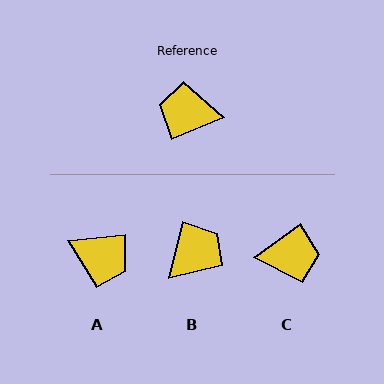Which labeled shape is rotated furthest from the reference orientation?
C, about 167 degrees away.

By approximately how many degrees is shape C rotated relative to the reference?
Approximately 167 degrees clockwise.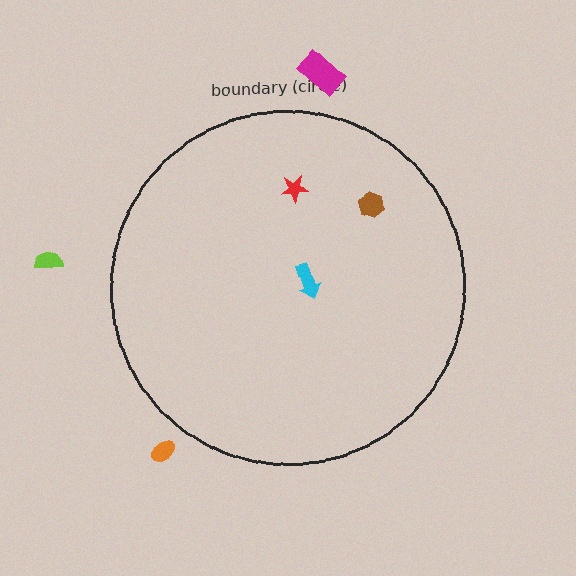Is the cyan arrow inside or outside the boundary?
Inside.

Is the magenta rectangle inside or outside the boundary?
Outside.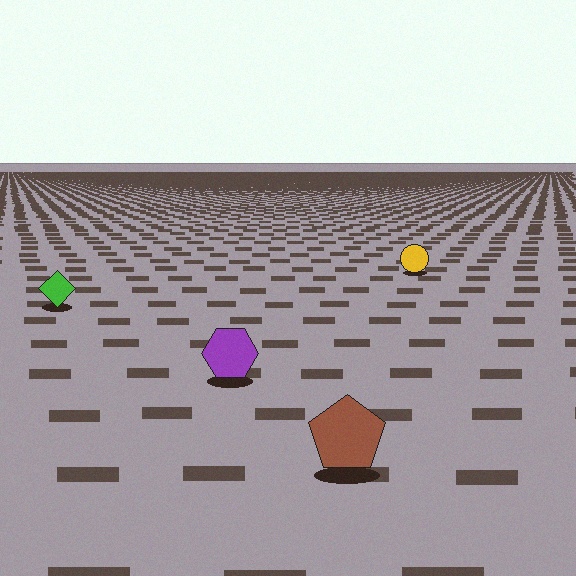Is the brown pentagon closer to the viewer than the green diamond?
Yes. The brown pentagon is closer — you can tell from the texture gradient: the ground texture is coarser near it.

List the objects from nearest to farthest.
From nearest to farthest: the brown pentagon, the purple hexagon, the green diamond, the yellow circle.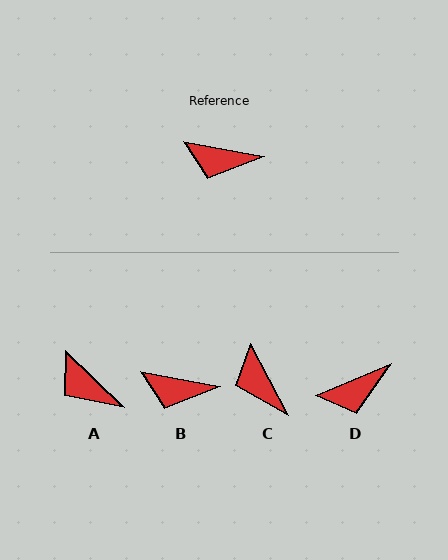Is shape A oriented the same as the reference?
No, it is off by about 33 degrees.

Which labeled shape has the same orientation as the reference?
B.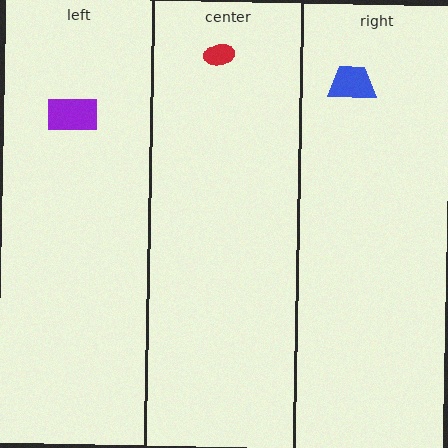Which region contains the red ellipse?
The center region.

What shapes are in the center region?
The red ellipse.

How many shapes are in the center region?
1.